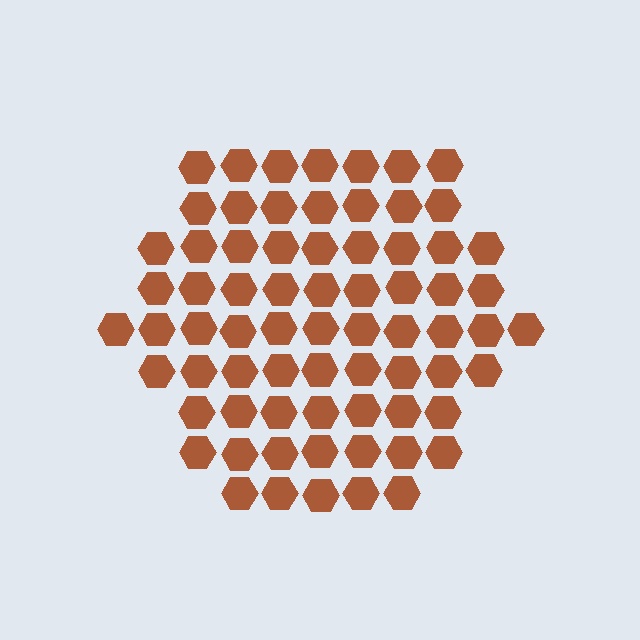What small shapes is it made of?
It is made of small hexagons.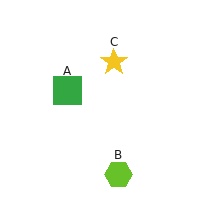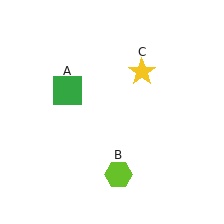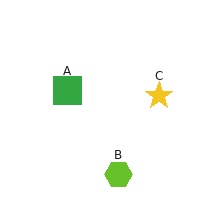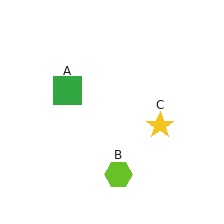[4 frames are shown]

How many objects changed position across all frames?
1 object changed position: yellow star (object C).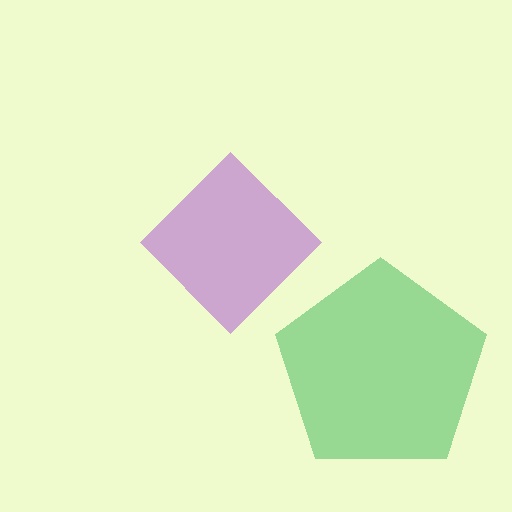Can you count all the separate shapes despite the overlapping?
Yes, there are 2 separate shapes.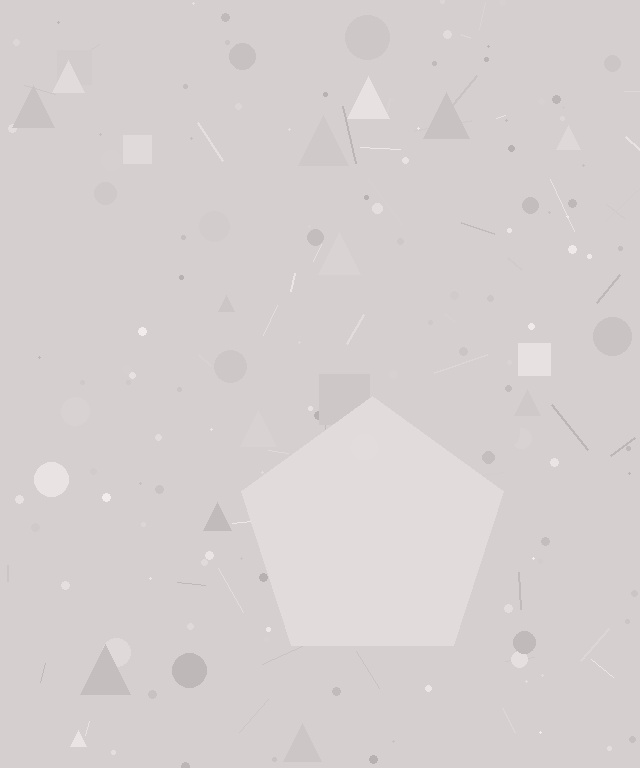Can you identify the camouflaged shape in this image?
The camouflaged shape is a pentagon.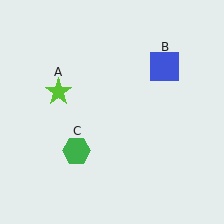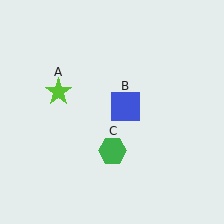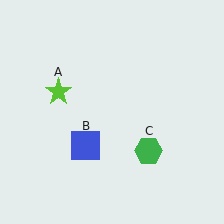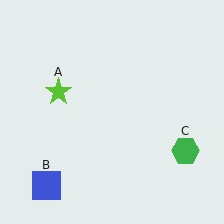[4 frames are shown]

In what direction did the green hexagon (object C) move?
The green hexagon (object C) moved right.